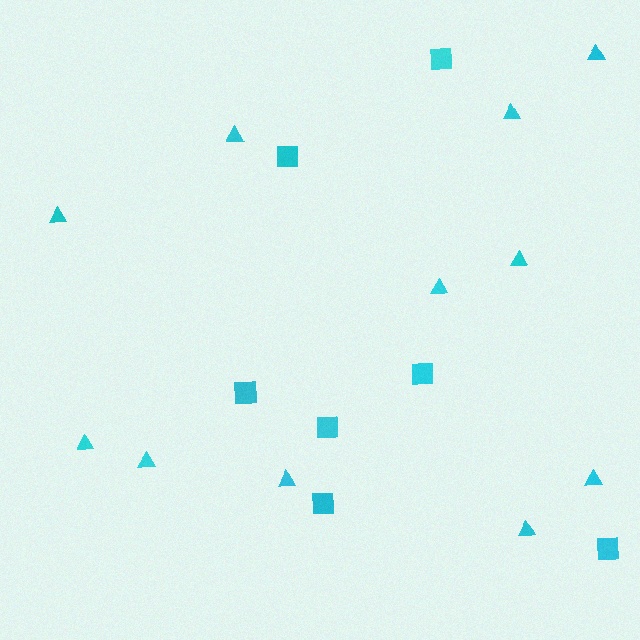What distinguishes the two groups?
There are 2 groups: one group of triangles (11) and one group of squares (7).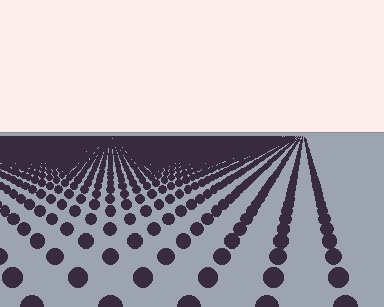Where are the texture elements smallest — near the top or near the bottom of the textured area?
Near the top.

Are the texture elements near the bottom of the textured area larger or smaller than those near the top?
Larger. Near the bottom, elements are closer to the viewer and appear at a bigger on-screen size.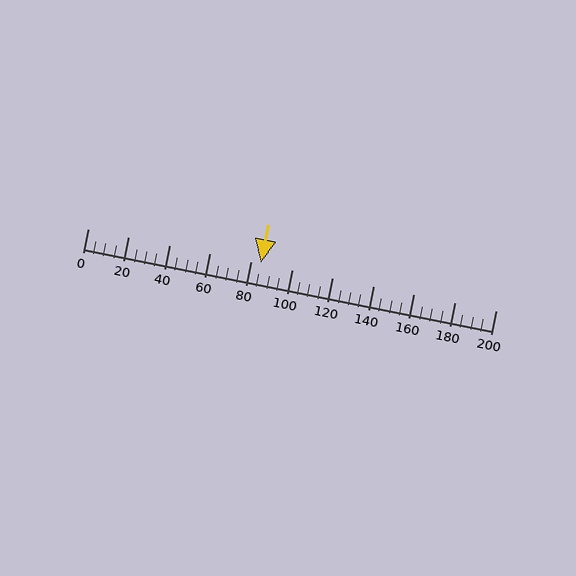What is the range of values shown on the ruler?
The ruler shows values from 0 to 200.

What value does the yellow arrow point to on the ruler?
The yellow arrow points to approximately 85.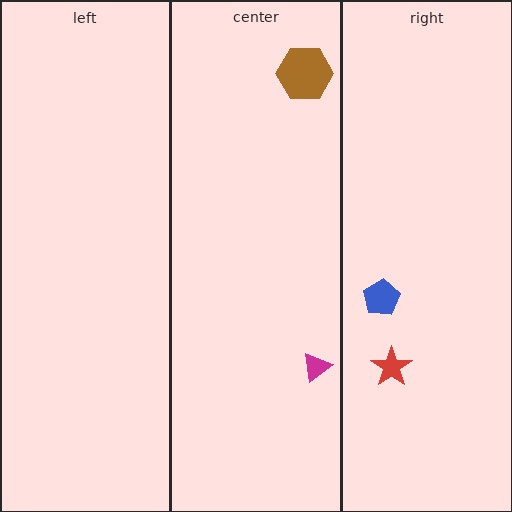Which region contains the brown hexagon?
The center region.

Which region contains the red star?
The right region.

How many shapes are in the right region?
2.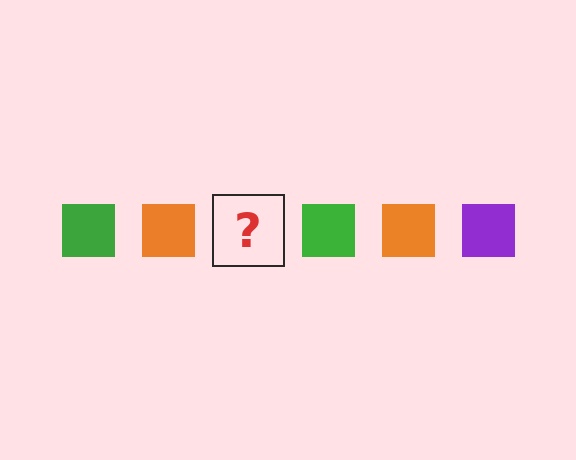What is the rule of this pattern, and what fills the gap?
The rule is that the pattern cycles through green, orange, purple squares. The gap should be filled with a purple square.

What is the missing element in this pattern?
The missing element is a purple square.